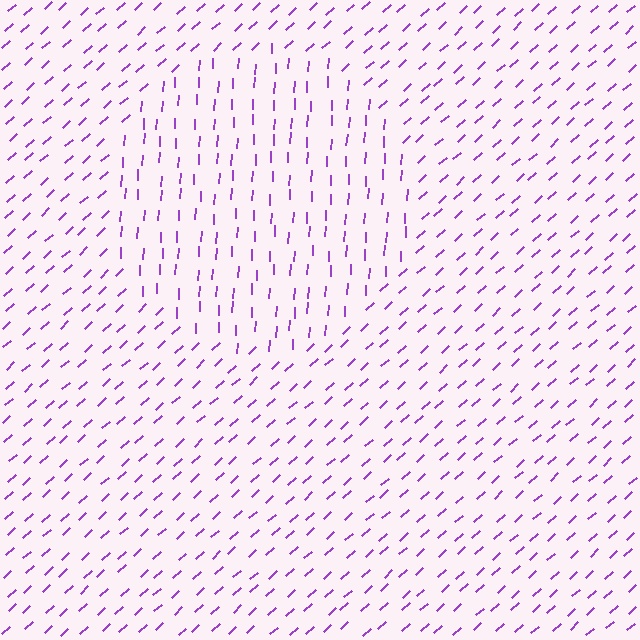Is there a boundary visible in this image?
Yes, there is a texture boundary formed by a change in line orientation.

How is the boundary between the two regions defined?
The boundary is defined purely by a change in line orientation (approximately 45 degrees difference). All lines are the same color and thickness.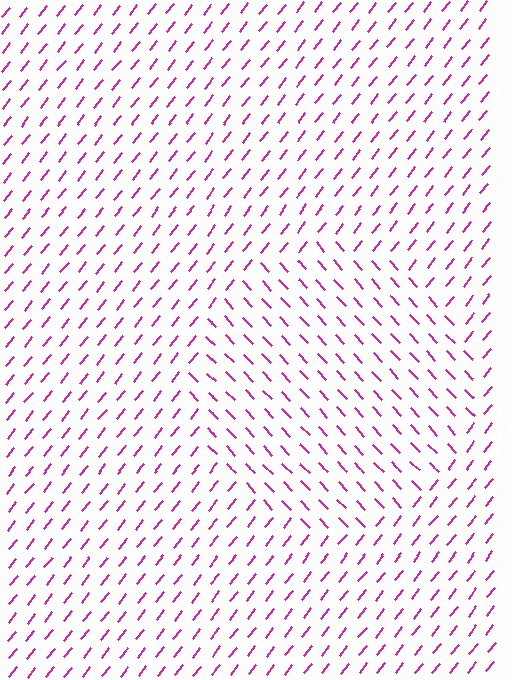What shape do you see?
I see a circle.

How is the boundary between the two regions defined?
The boundary is defined purely by a change in line orientation (approximately 81 degrees difference). All lines are the same color and thickness.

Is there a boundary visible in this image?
Yes, there is a texture boundary formed by a change in line orientation.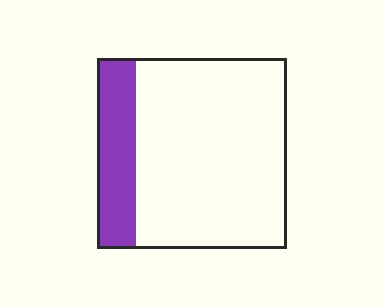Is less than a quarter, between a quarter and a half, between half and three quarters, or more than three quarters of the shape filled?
Less than a quarter.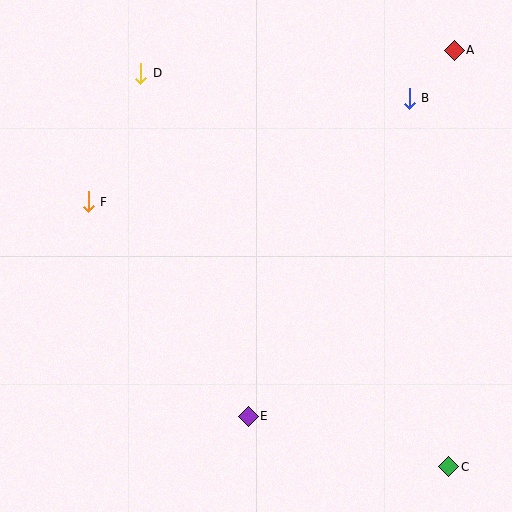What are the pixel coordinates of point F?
Point F is at (88, 202).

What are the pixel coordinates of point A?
Point A is at (454, 50).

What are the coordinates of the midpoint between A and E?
The midpoint between A and E is at (351, 233).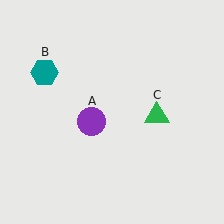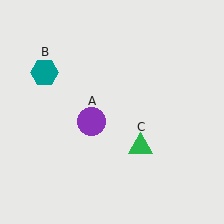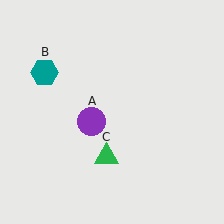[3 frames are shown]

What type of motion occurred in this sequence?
The green triangle (object C) rotated clockwise around the center of the scene.